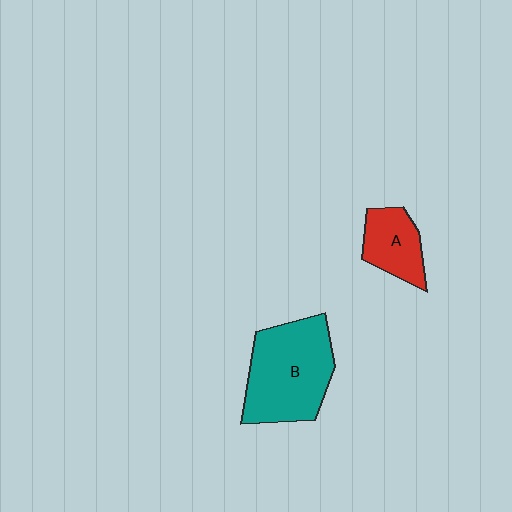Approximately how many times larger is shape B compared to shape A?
Approximately 2.1 times.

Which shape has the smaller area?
Shape A (red).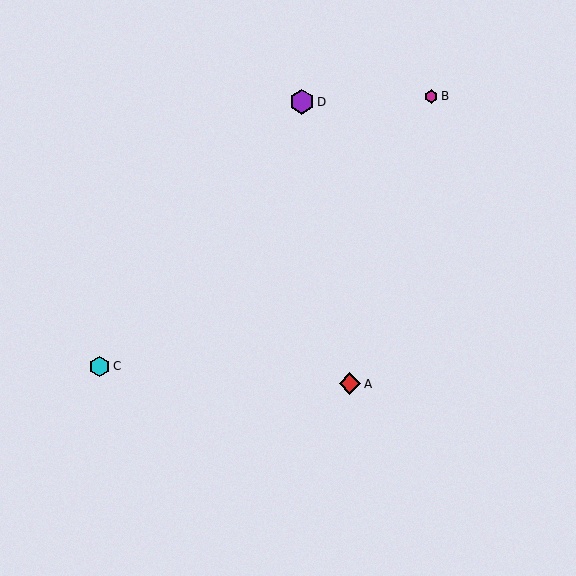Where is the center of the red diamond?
The center of the red diamond is at (350, 384).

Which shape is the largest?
The purple hexagon (labeled D) is the largest.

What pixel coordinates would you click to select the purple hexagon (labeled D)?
Click at (302, 102) to select the purple hexagon D.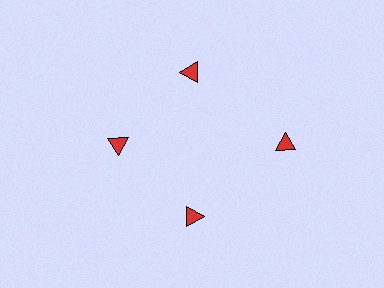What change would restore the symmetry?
The symmetry would be restored by moving it inward, back onto the ring so that all 4 triangles sit at equal angles and equal distance from the center.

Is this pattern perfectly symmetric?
No. The 4 red triangles are arranged in a ring, but one element near the 3 o'clock position is pushed outward from the center, breaking the 4-fold rotational symmetry.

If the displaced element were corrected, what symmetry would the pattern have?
It would have 4-fold rotational symmetry — the pattern would map onto itself every 90 degrees.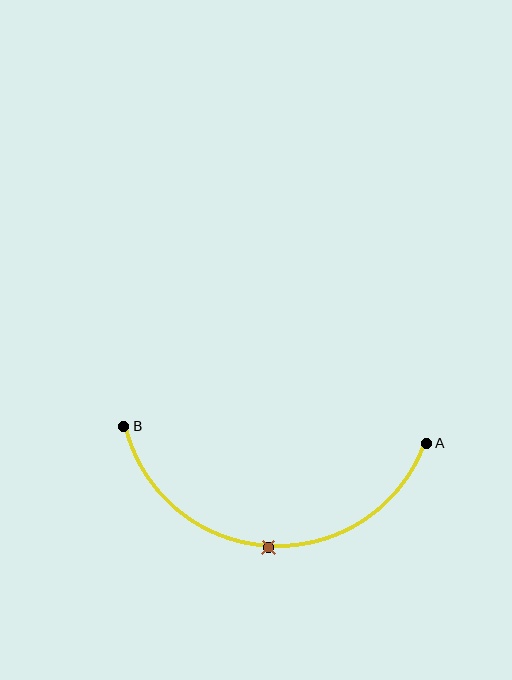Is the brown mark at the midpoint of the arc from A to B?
Yes. The brown mark lies on the arc at equal arc-length from both A and B — it is the arc midpoint.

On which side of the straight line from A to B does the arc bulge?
The arc bulges below the straight line connecting A and B.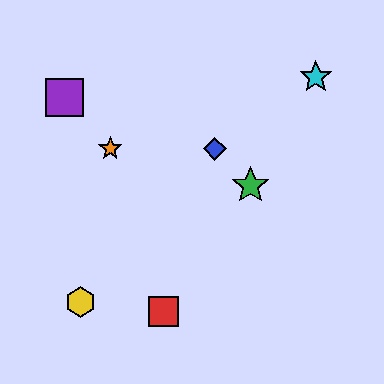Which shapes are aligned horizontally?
The blue diamond, the orange star are aligned horizontally.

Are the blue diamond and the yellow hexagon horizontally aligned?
No, the blue diamond is at y≈149 and the yellow hexagon is at y≈302.